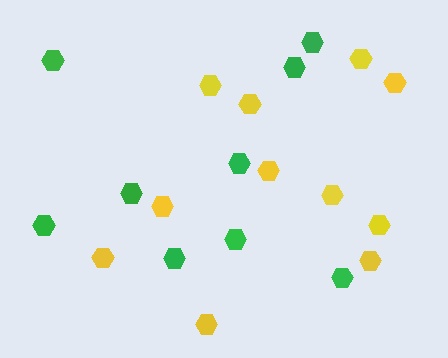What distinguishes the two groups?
There are 2 groups: one group of yellow hexagons (11) and one group of green hexagons (9).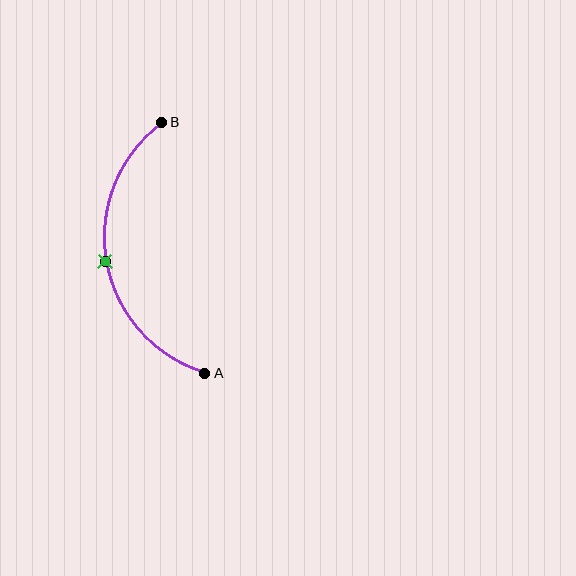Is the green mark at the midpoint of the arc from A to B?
Yes. The green mark lies on the arc at equal arc-length from both A and B — it is the arc midpoint.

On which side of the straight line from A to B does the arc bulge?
The arc bulges to the left of the straight line connecting A and B.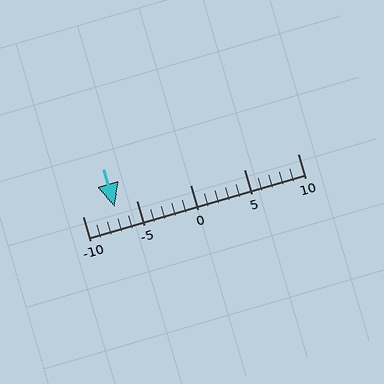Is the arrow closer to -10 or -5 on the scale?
The arrow is closer to -5.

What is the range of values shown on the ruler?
The ruler shows values from -10 to 10.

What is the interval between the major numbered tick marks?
The major tick marks are spaced 5 units apart.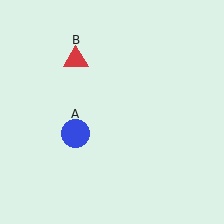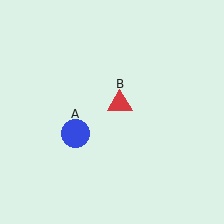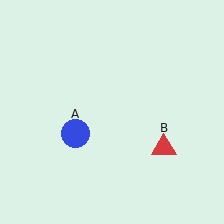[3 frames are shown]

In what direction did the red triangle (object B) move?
The red triangle (object B) moved down and to the right.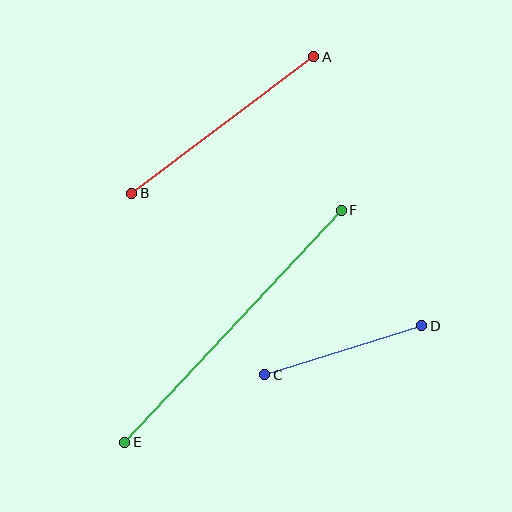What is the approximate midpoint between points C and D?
The midpoint is at approximately (343, 350) pixels.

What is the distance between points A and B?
The distance is approximately 227 pixels.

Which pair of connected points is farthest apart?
Points E and F are farthest apart.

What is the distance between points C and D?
The distance is approximately 165 pixels.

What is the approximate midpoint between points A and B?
The midpoint is at approximately (223, 125) pixels.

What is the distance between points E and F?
The distance is approximately 317 pixels.